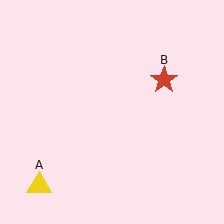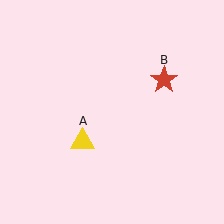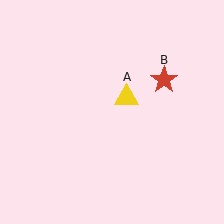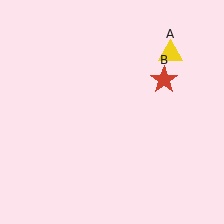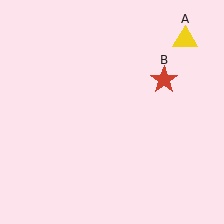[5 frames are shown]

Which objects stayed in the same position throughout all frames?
Red star (object B) remained stationary.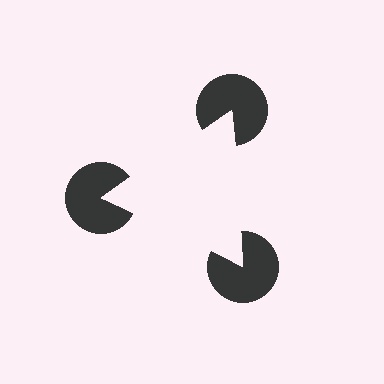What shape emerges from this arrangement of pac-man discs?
An illusory triangle — its edges are inferred from the aligned wedge cuts in the pac-man discs, not physically drawn.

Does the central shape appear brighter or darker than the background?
It typically appears slightly brighter than the background, even though no actual brightness change is drawn.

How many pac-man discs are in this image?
There are 3 — one at each vertex of the illusory triangle.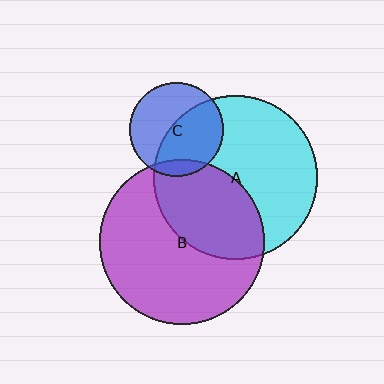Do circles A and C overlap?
Yes.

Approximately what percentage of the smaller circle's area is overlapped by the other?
Approximately 50%.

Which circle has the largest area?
Circle B (purple).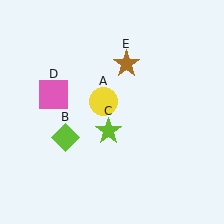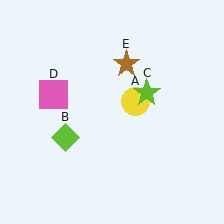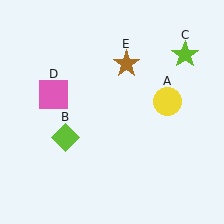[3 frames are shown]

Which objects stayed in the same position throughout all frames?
Lime diamond (object B) and pink square (object D) and brown star (object E) remained stationary.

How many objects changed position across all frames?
2 objects changed position: yellow circle (object A), lime star (object C).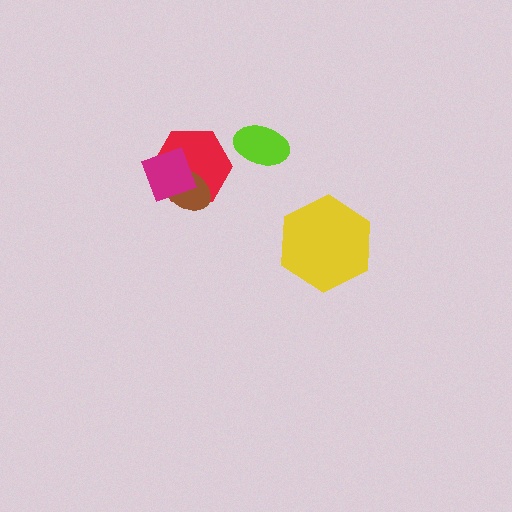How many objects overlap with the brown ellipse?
2 objects overlap with the brown ellipse.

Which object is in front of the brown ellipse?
The magenta diamond is in front of the brown ellipse.